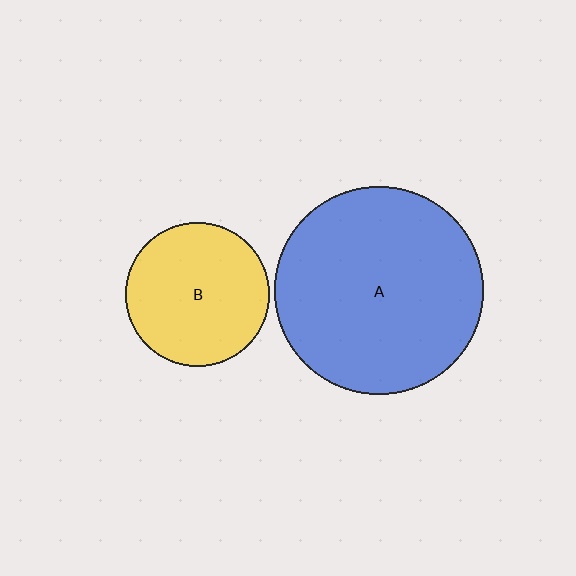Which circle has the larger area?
Circle A (blue).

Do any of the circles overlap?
No, none of the circles overlap.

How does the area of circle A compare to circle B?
Approximately 2.1 times.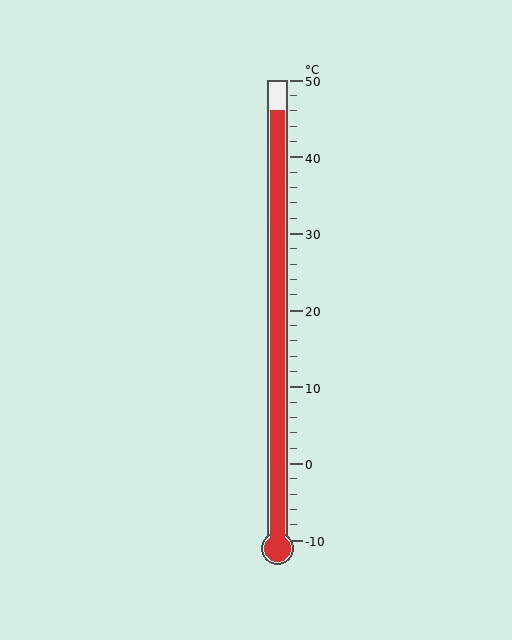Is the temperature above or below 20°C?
The temperature is above 20°C.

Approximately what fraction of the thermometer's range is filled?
The thermometer is filled to approximately 95% of its range.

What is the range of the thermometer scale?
The thermometer scale ranges from -10°C to 50°C.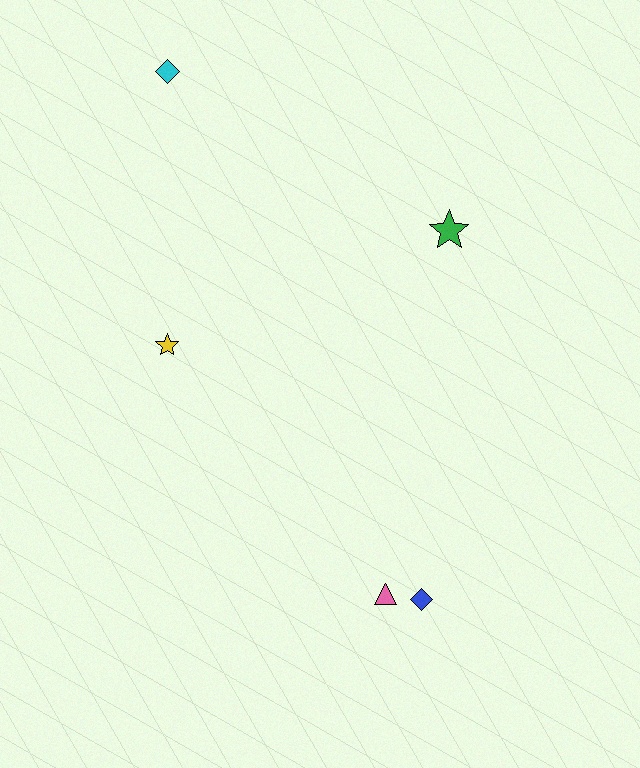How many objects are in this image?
There are 5 objects.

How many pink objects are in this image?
There is 1 pink object.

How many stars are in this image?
There are 2 stars.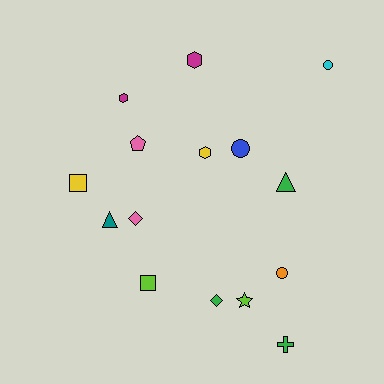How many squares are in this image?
There are 2 squares.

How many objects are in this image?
There are 15 objects.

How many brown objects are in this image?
There are no brown objects.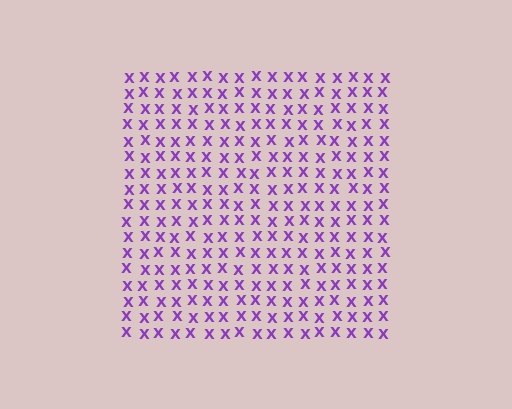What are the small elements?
The small elements are letter X's.